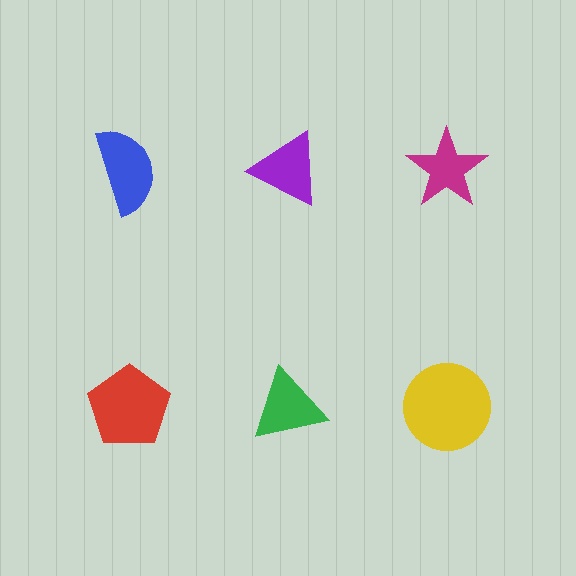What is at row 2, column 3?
A yellow circle.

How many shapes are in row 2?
3 shapes.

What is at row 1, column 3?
A magenta star.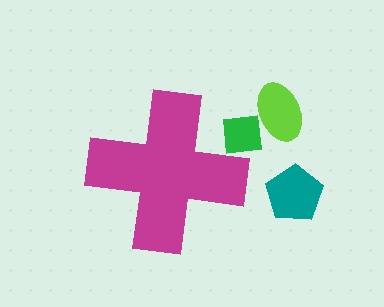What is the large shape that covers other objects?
A magenta cross.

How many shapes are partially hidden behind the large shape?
1 shape is partially hidden.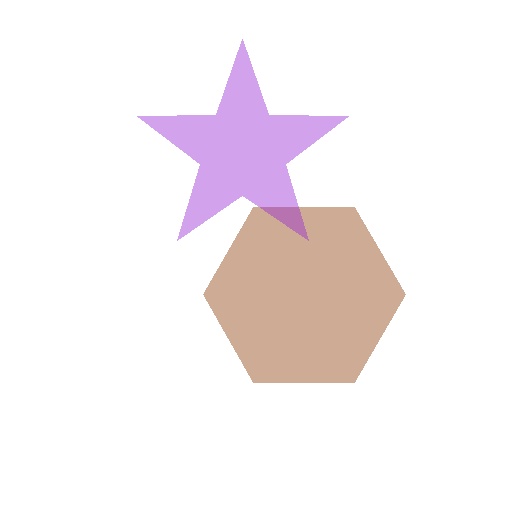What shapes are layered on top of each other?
The layered shapes are: a brown hexagon, a purple star.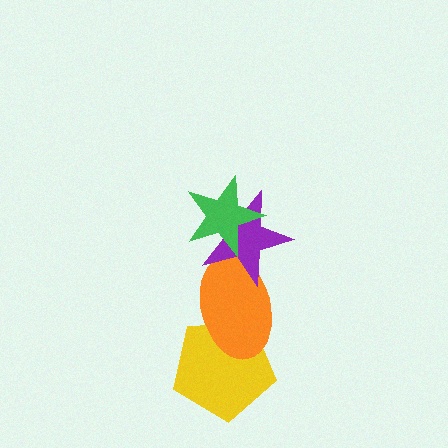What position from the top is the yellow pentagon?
The yellow pentagon is 4th from the top.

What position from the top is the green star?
The green star is 1st from the top.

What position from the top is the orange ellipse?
The orange ellipse is 3rd from the top.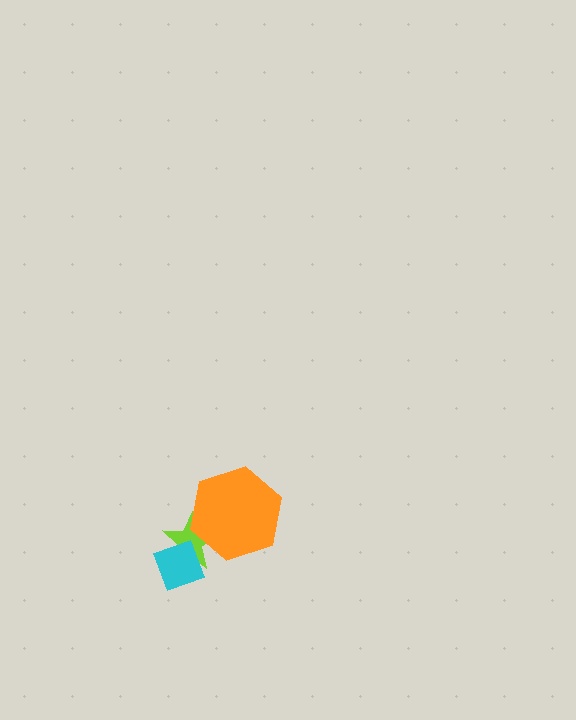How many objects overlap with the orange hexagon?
1 object overlaps with the orange hexagon.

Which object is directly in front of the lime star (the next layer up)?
The cyan diamond is directly in front of the lime star.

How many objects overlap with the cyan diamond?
1 object overlaps with the cyan diamond.